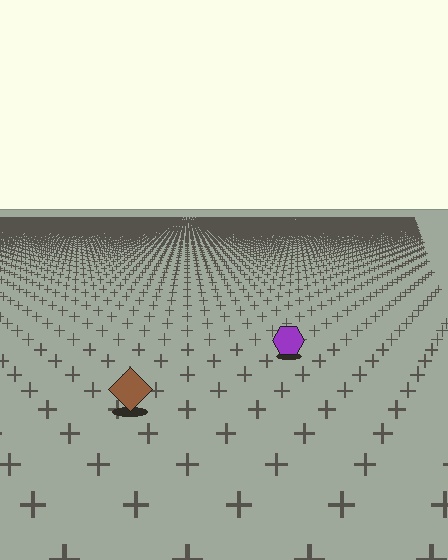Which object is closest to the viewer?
The brown diamond is closest. The texture marks near it are larger and more spread out.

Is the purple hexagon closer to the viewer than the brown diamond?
No. The brown diamond is closer — you can tell from the texture gradient: the ground texture is coarser near it.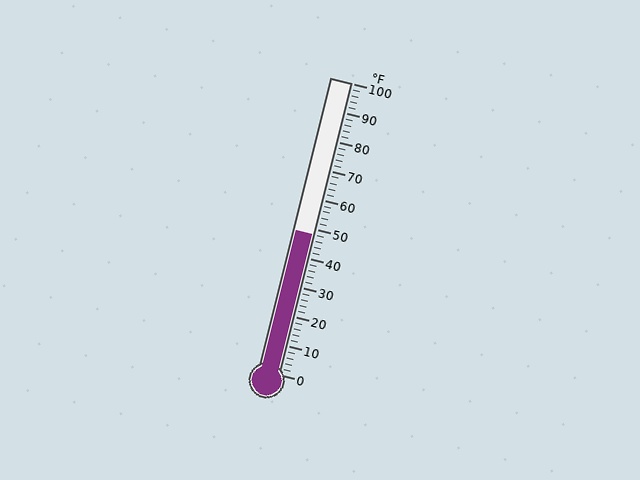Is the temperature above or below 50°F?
The temperature is below 50°F.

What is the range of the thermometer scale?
The thermometer scale ranges from 0°F to 100°F.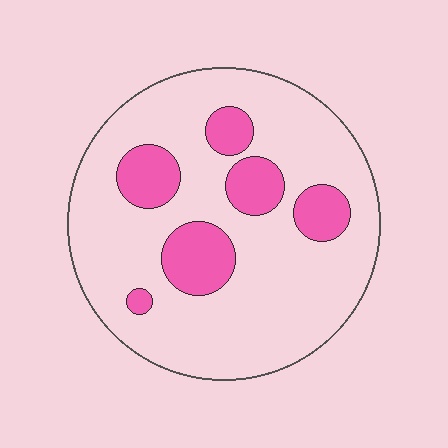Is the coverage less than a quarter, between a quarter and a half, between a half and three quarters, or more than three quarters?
Less than a quarter.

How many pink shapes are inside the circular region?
6.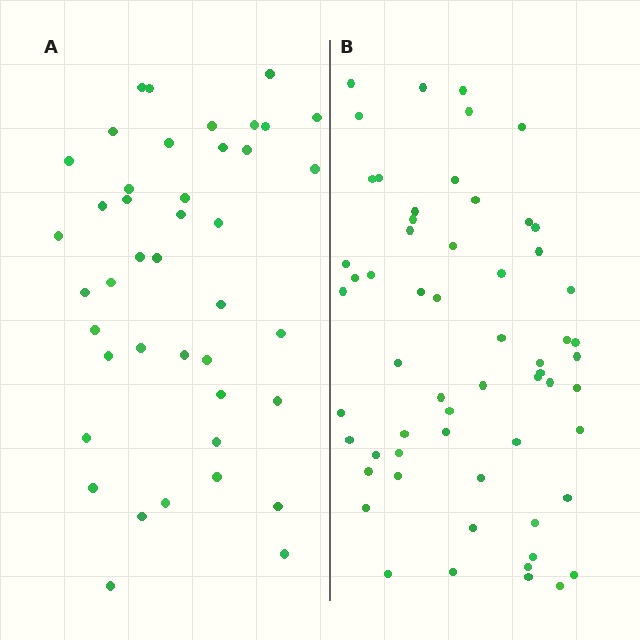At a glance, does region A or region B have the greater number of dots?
Region B (the right region) has more dots.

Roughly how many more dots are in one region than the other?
Region B has approximately 20 more dots than region A.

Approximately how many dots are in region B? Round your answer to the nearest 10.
About 60 dots.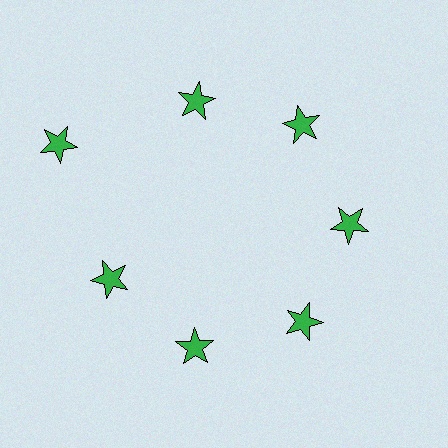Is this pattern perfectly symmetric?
No. The 7 green stars are arranged in a ring, but one element near the 10 o'clock position is pushed outward from the center, breaking the 7-fold rotational symmetry.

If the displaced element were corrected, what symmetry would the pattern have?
It would have 7-fold rotational symmetry — the pattern would map onto itself every 51 degrees.